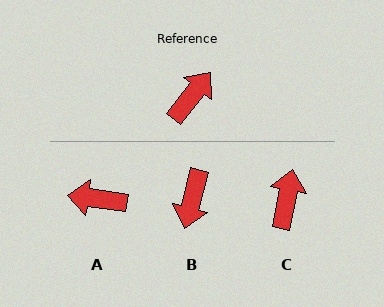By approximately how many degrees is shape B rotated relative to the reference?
Approximately 156 degrees clockwise.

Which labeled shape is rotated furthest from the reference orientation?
B, about 156 degrees away.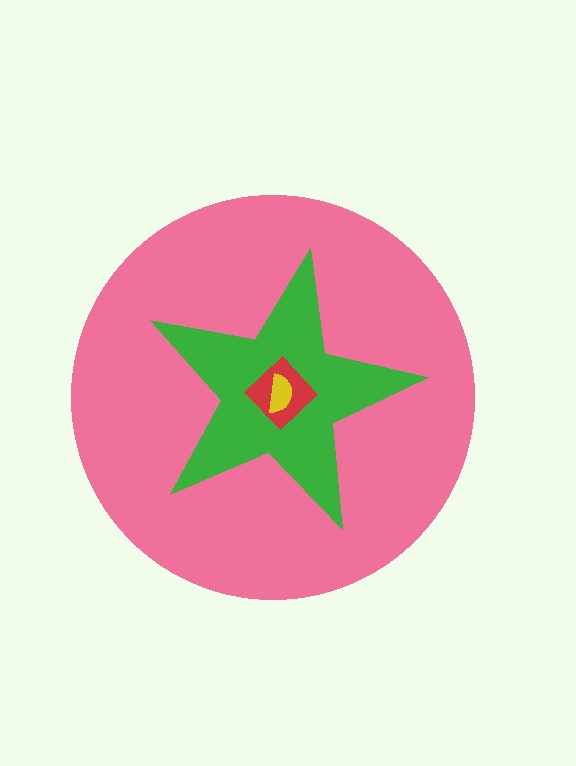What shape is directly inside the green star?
The red diamond.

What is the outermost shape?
The pink circle.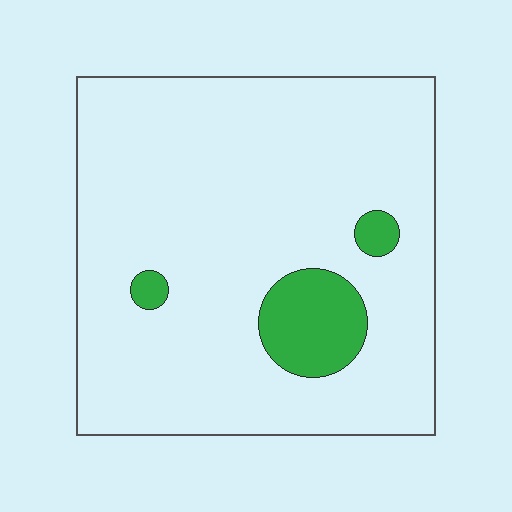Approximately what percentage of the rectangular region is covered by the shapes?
Approximately 10%.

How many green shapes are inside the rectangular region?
3.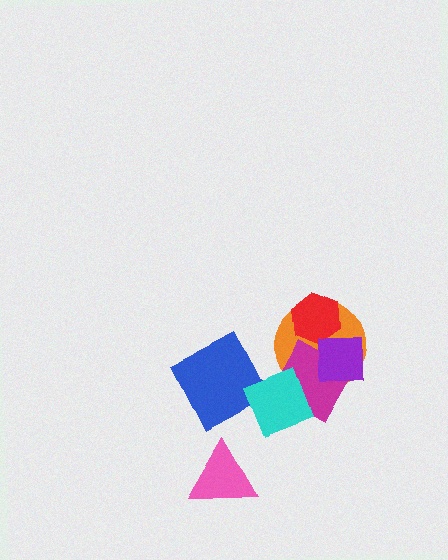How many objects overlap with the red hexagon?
2 objects overlap with the red hexagon.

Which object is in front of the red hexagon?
The purple square is in front of the red hexagon.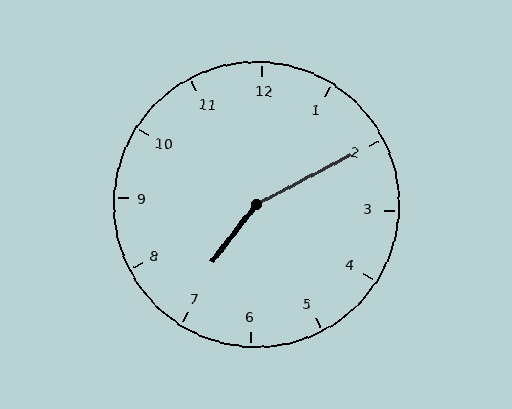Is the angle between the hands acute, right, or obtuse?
It is obtuse.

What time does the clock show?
7:10.